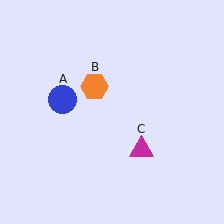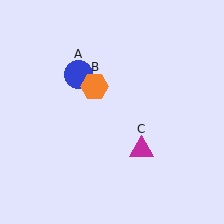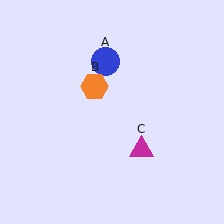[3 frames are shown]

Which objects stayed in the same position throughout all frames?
Orange hexagon (object B) and magenta triangle (object C) remained stationary.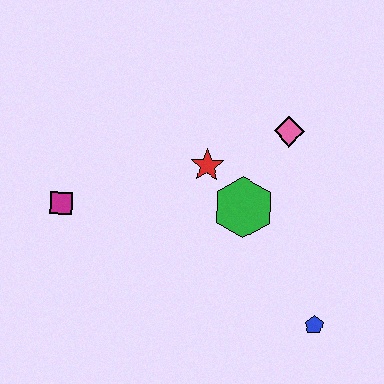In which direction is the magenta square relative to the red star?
The magenta square is to the left of the red star.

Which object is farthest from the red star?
The blue pentagon is farthest from the red star.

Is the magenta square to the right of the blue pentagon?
No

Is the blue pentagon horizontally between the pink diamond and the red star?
No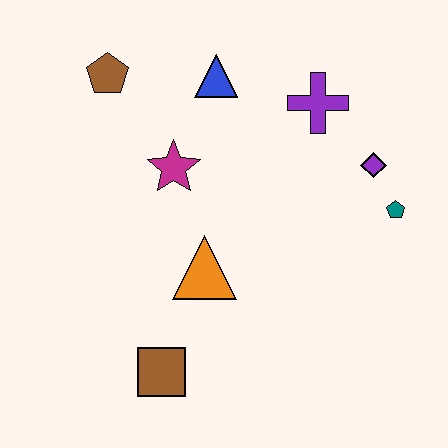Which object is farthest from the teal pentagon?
The brown pentagon is farthest from the teal pentagon.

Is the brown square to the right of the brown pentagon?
Yes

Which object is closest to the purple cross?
The purple diamond is closest to the purple cross.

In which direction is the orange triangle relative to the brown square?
The orange triangle is above the brown square.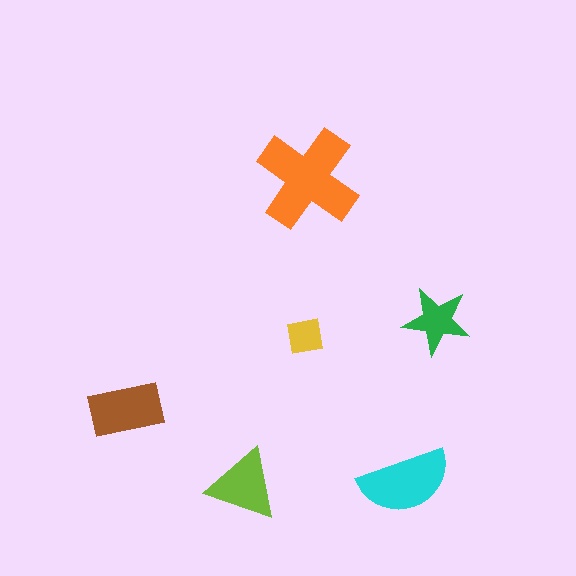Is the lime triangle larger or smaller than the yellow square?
Larger.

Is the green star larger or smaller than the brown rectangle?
Smaller.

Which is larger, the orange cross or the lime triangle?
The orange cross.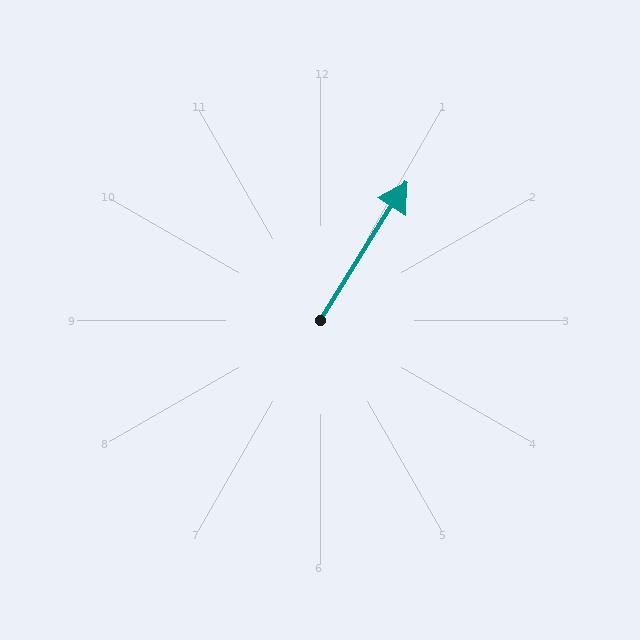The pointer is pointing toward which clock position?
Roughly 1 o'clock.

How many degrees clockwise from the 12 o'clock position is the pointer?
Approximately 32 degrees.